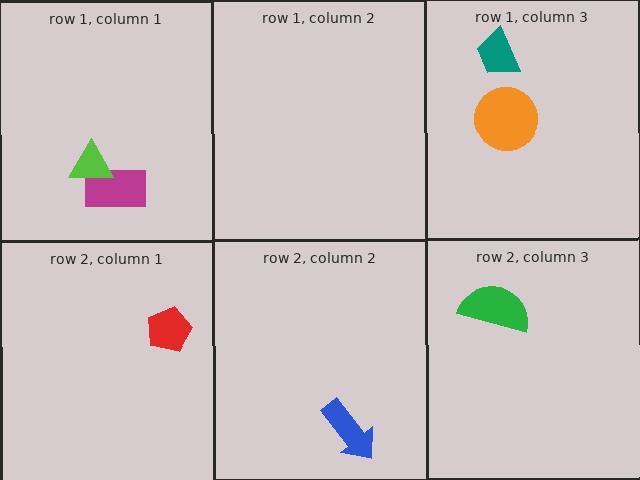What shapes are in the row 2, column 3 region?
The green semicircle.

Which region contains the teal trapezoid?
The row 1, column 3 region.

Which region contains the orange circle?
The row 1, column 3 region.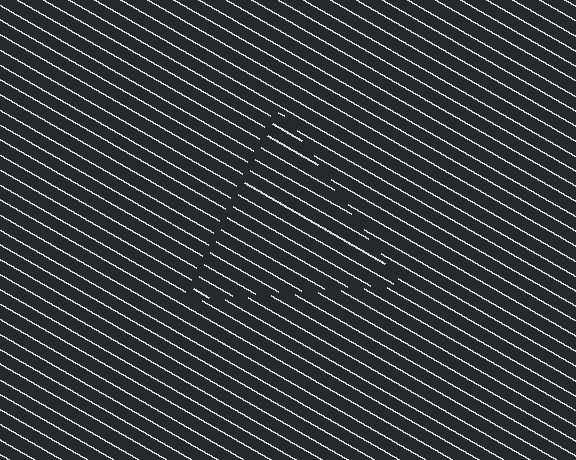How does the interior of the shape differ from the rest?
The interior of the shape contains the same grating, shifted by half a period — the contour is defined by the phase discontinuity where line-ends from the inner and outer gratings abut.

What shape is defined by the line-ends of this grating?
An illusory triangle. The interior of the shape contains the same grating, shifted by half a period — the contour is defined by the phase discontinuity where line-ends from the inner and outer gratings abut.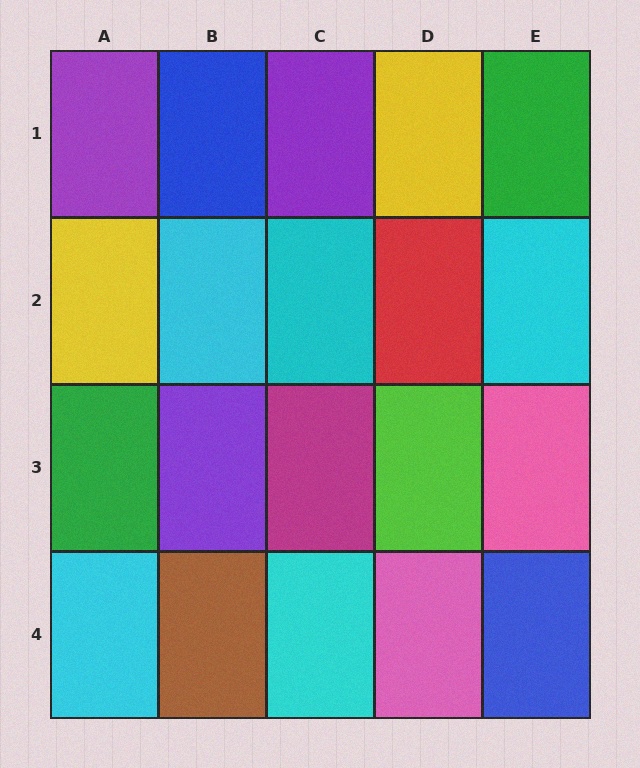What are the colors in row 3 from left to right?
Green, purple, magenta, lime, pink.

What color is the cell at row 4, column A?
Cyan.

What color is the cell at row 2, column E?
Cyan.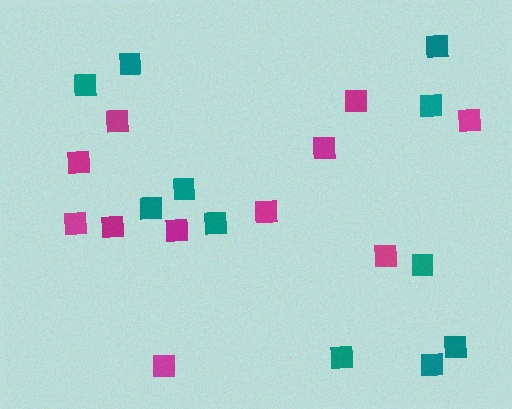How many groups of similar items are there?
There are 2 groups: one group of magenta squares (11) and one group of teal squares (11).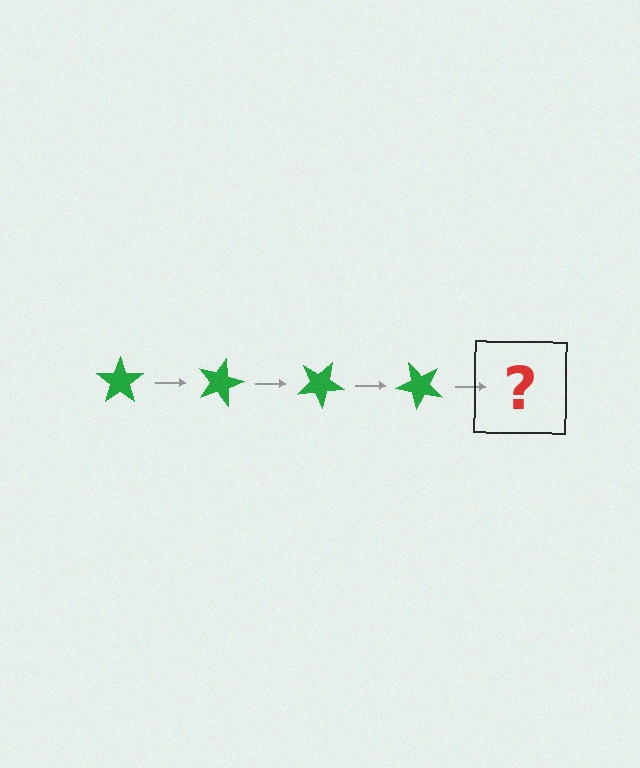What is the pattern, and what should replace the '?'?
The pattern is that the star rotates 15 degrees each step. The '?' should be a green star rotated 60 degrees.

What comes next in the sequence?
The next element should be a green star rotated 60 degrees.